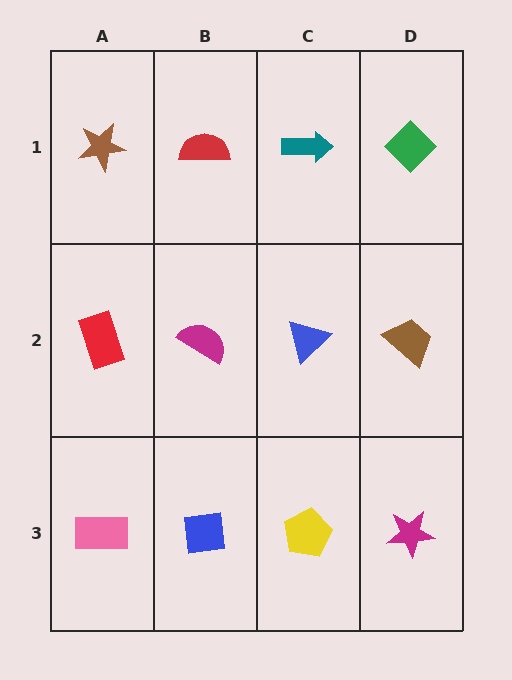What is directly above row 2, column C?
A teal arrow.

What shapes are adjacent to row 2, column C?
A teal arrow (row 1, column C), a yellow pentagon (row 3, column C), a magenta semicircle (row 2, column B), a brown trapezoid (row 2, column D).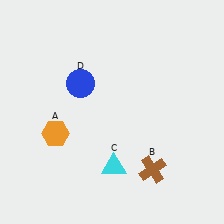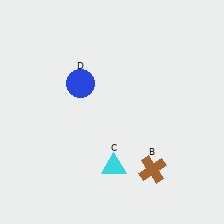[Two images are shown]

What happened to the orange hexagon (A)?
The orange hexagon (A) was removed in Image 2. It was in the bottom-left area of Image 1.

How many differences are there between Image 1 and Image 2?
There is 1 difference between the two images.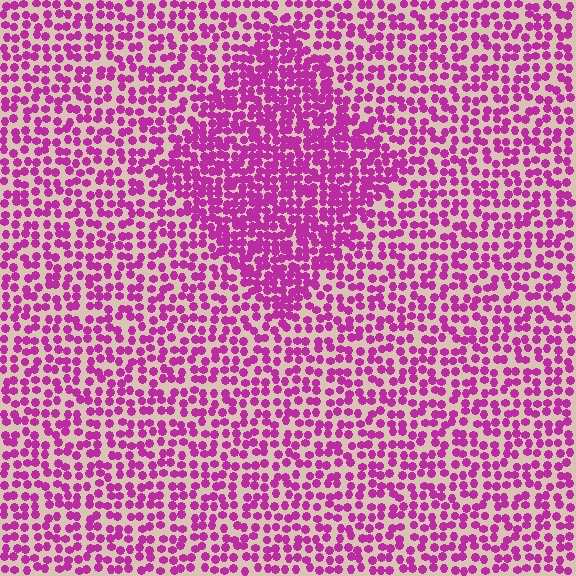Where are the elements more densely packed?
The elements are more densely packed inside the diamond boundary.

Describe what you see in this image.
The image contains small magenta elements arranged at two different densities. A diamond-shaped region is visible where the elements are more densely packed than the surrounding area.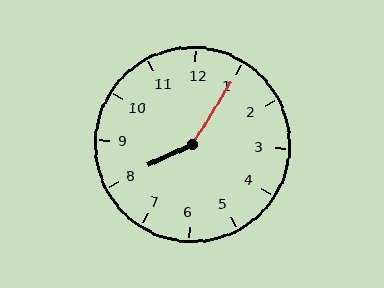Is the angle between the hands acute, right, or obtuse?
It is obtuse.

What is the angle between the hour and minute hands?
Approximately 148 degrees.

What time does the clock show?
8:05.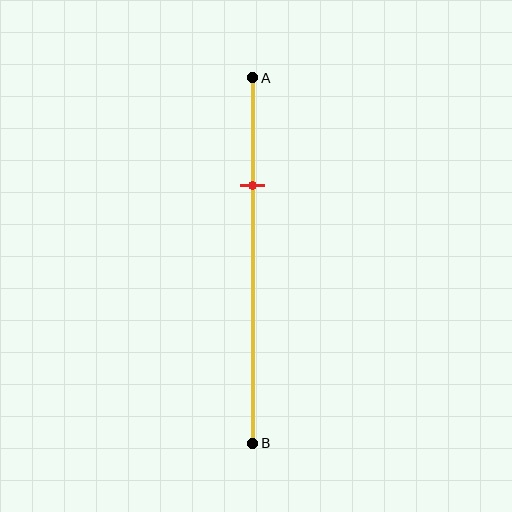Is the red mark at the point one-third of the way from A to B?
No, the mark is at about 30% from A, not at the 33% one-third point.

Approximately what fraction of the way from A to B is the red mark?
The red mark is approximately 30% of the way from A to B.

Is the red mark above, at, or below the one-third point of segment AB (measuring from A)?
The red mark is above the one-third point of segment AB.